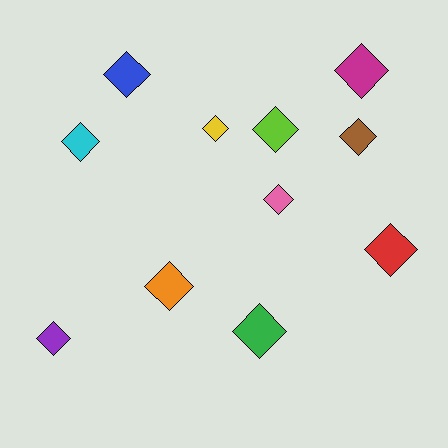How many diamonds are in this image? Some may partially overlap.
There are 11 diamonds.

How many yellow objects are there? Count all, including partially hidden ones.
There is 1 yellow object.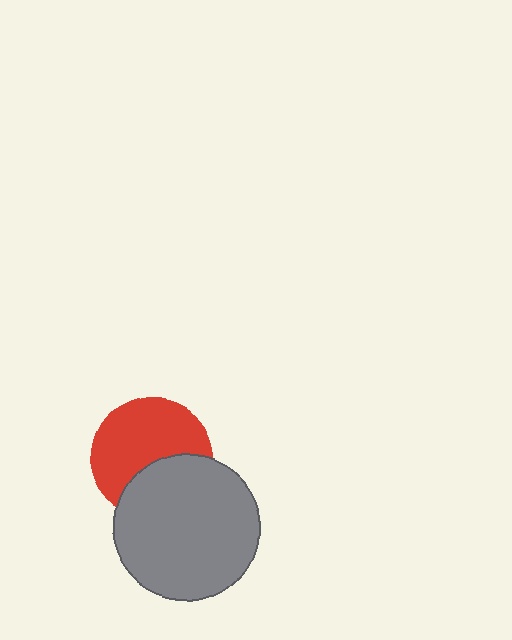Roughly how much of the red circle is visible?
About half of it is visible (roughly 62%).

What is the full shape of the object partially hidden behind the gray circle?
The partially hidden object is a red circle.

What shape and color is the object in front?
The object in front is a gray circle.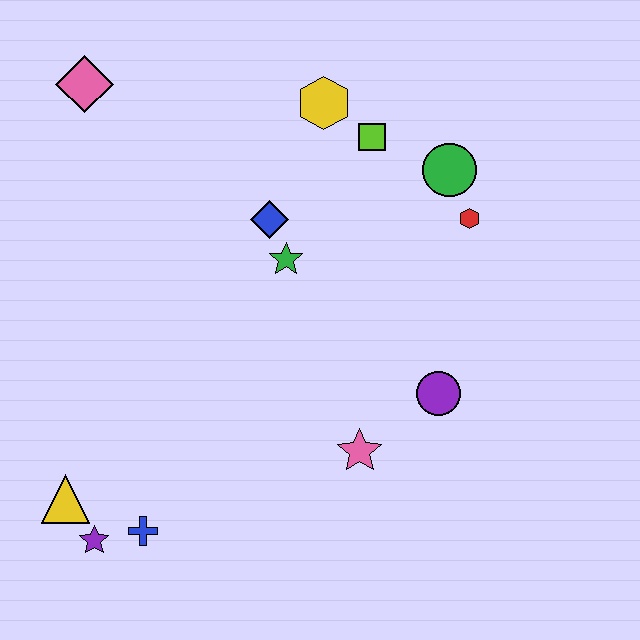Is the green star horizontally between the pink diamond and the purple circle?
Yes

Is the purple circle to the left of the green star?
No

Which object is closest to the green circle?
The red hexagon is closest to the green circle.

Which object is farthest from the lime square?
The purple star is farthest from the lime square.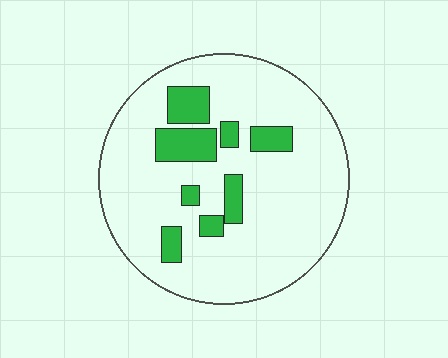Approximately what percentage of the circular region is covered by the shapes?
Approximately 15%.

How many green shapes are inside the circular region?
8.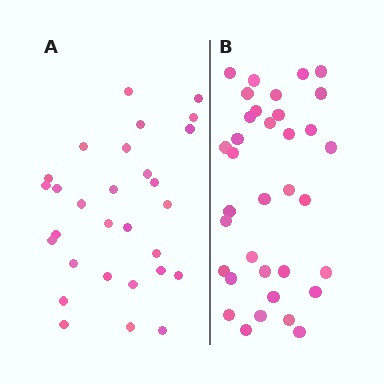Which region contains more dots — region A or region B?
Region B (the right region) has more dots.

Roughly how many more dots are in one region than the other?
Region B has about 6 more dots than region A.